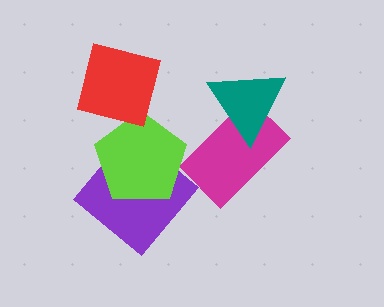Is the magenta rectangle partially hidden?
Yes, it is partially covered by another shape.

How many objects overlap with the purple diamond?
1 object overlaps with the purple diamond.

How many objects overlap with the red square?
0 objects overlap with the red square.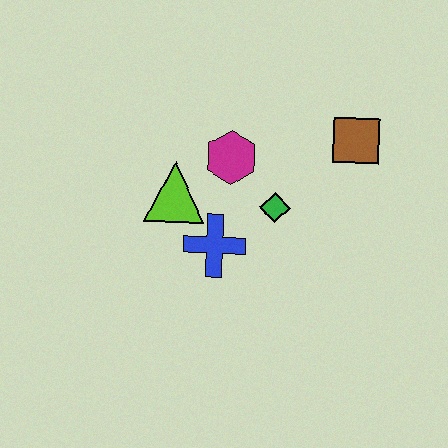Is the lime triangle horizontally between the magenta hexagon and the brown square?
No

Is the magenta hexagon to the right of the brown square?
No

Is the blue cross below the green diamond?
Yes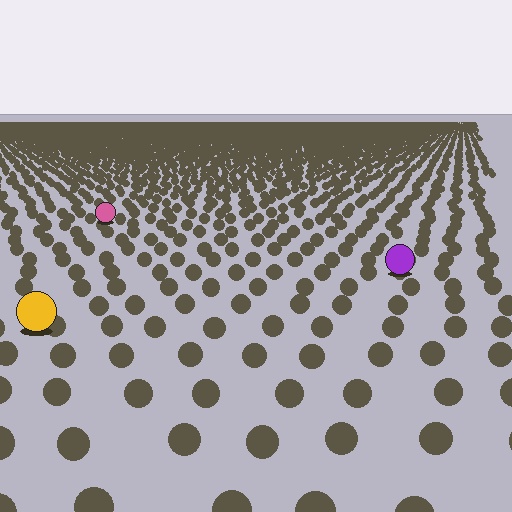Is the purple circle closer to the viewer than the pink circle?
Yes. The purple circle is closer — you can tell from the texture gradient: the ground texture is coarser near it.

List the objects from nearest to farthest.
From nearest to farthest: the yellow circle, the purple circle, the pink circle.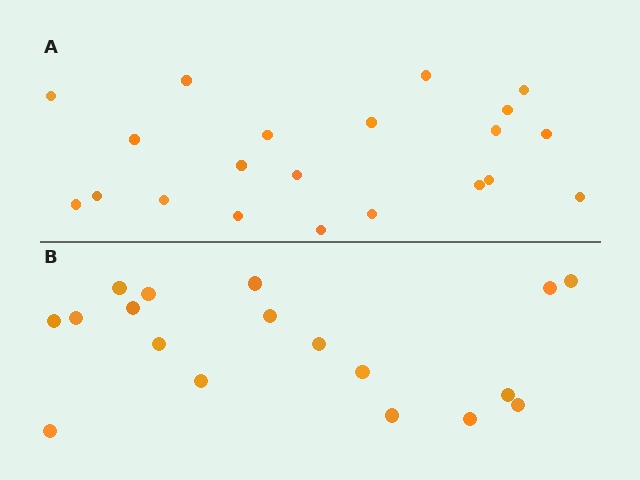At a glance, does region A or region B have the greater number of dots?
Region A (the top region) has more dots.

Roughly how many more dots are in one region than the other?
Region A has just a few more — roughly 2 or 3 more dots than region B.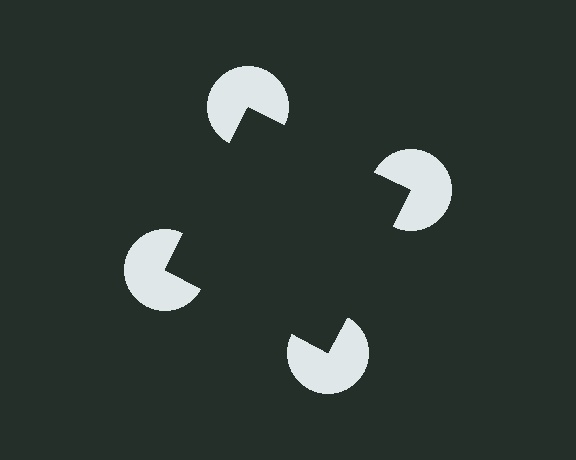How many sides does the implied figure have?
4 sides.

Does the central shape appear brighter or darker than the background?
It typically appears slightly darker than the background, even though no actual brightness change is drawn.